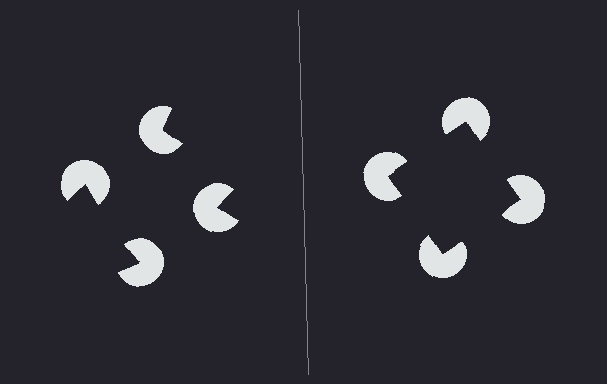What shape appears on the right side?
An illusory square.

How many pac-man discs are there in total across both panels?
8 — 4 on each side.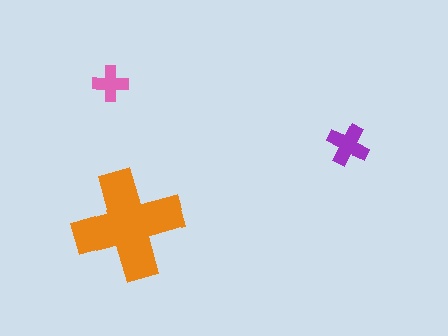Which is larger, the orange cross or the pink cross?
The orange one.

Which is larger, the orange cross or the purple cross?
The orange one.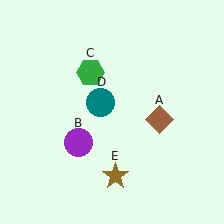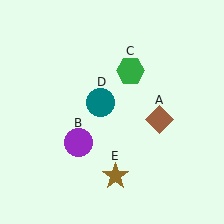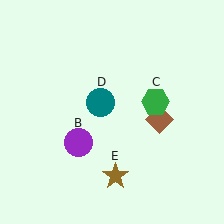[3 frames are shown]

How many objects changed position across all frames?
1 object changed position: green hexagon (object C).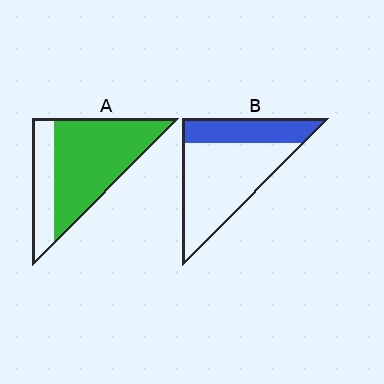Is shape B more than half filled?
No.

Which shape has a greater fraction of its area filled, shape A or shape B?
Shape A.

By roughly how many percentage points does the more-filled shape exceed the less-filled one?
By roughly 40 percentage points (A over B).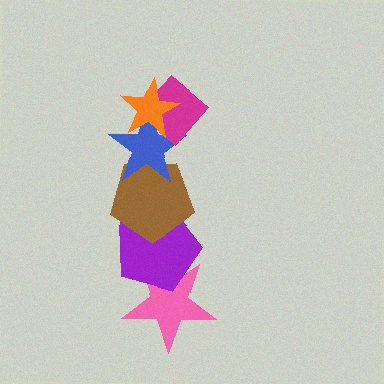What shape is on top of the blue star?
The magenta diamond is on top of the blue star.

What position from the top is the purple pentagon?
The purple pentagon is 5th from the top.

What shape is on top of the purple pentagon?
The brown pentagon is on top of the purple pentagon.